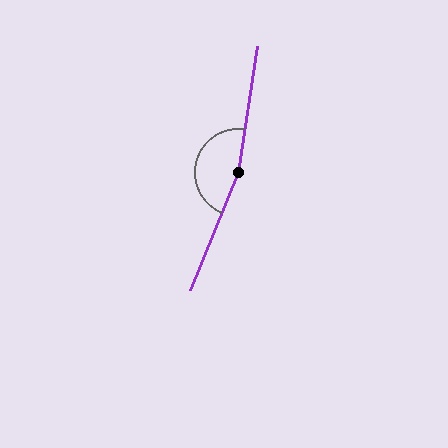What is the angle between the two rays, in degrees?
Approximately 167 degrees.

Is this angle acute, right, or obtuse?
It is obtuse.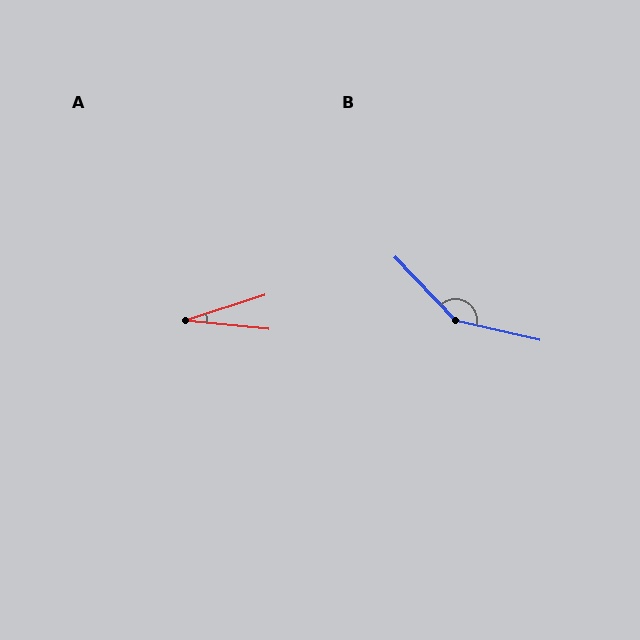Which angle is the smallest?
A, at approximately 24 degrees.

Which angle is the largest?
B, at approximately 147 degrees.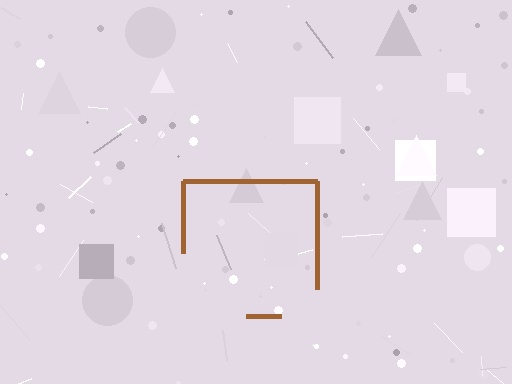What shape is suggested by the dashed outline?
The dashed outline suggests a square.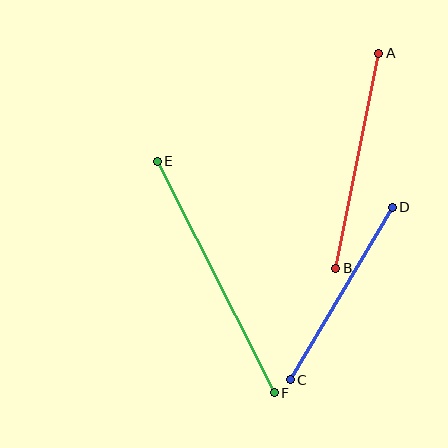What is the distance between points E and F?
The distance is approximately 260 pixels.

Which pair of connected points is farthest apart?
Points E and F are farthest apart.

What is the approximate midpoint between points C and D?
The midpoint is at approximately (341, 294) pixels.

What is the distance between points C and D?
The distance is approximately 200 pixels.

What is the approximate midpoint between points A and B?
The midpoint is at approximately (357, 161) pixels.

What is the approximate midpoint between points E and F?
The midpoint is at approximately (216, 277) pixels.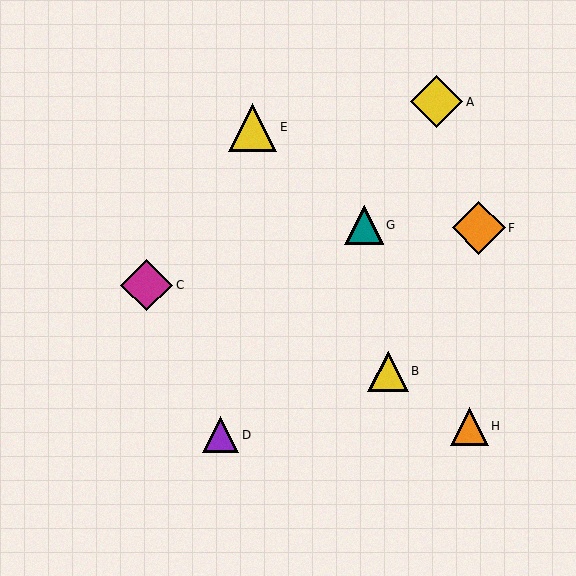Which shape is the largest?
The orange diamond (labeled F) is the largest.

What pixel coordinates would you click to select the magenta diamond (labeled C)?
Click at (147, 285) to select the magenta diamond C.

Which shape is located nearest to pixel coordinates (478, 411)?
The orange triangle (labeled H) at (469, 426) is nearest to that location.